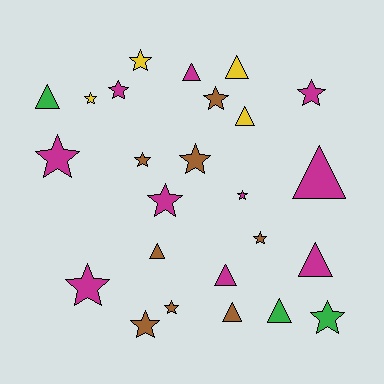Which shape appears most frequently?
Star, with 15 objects.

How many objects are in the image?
There are 25 objects.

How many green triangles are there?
There are 2 green triangles.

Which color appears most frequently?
Magenta, with 10 objects.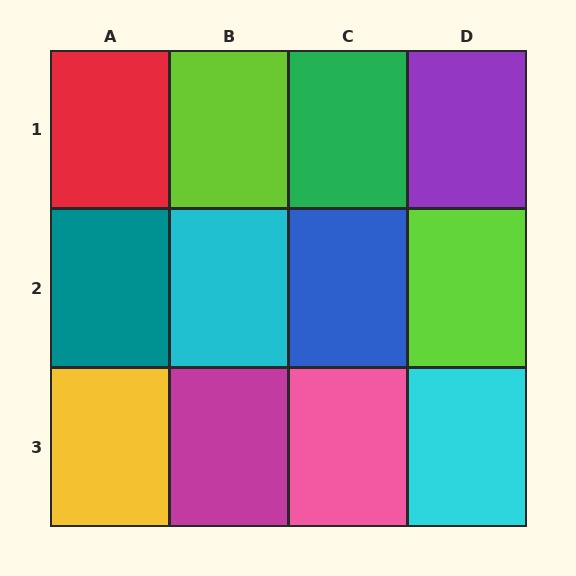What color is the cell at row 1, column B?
Lime.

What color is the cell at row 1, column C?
Green.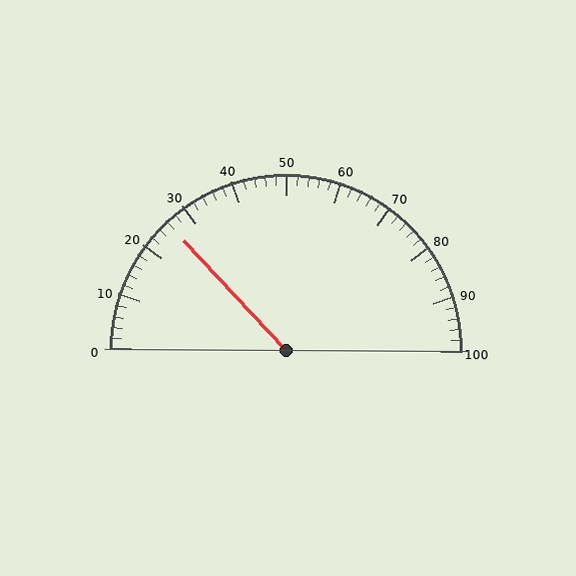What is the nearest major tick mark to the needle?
The nearest major tick mark is 30.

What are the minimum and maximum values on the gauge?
The gauge ranges from 0 to 100.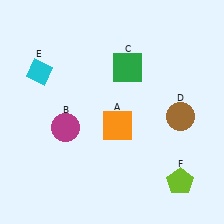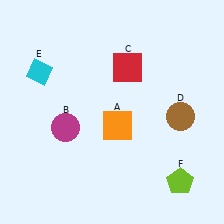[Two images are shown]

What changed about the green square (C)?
In Image 1, C is green. In Image 2, it changed to red.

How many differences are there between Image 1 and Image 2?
There is 1 difference between the two images.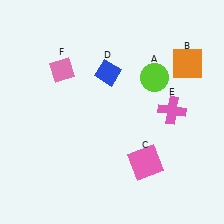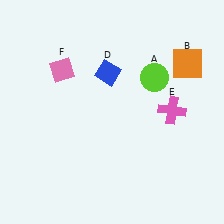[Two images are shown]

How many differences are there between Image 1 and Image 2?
There is 1 difference between the two images.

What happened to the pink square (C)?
The pink square (C) was removed in Image 2. It was in the bottom-right area of Image 1.